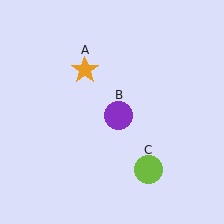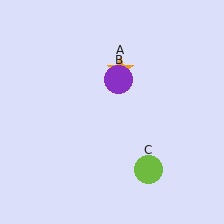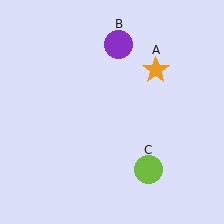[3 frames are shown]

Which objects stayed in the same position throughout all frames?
Lime circle (object C) remained stationary.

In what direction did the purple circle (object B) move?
The purple circle (object B) moved up.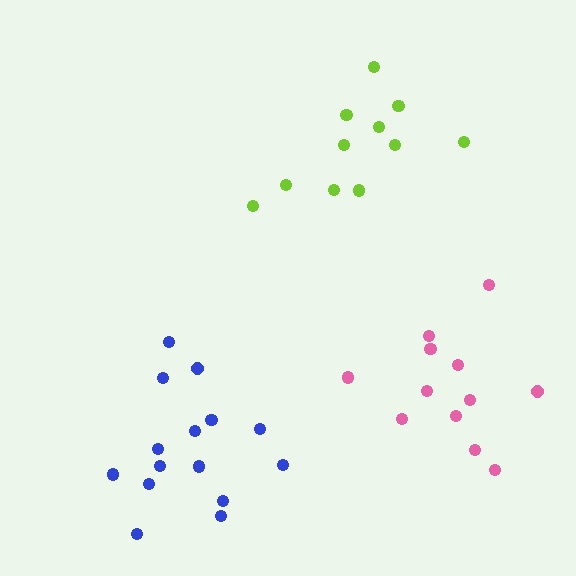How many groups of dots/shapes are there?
There are 3 groups.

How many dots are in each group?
Group 1: 15 dots, Group 2: 12 dots, Group 3: 11 dots (38 total).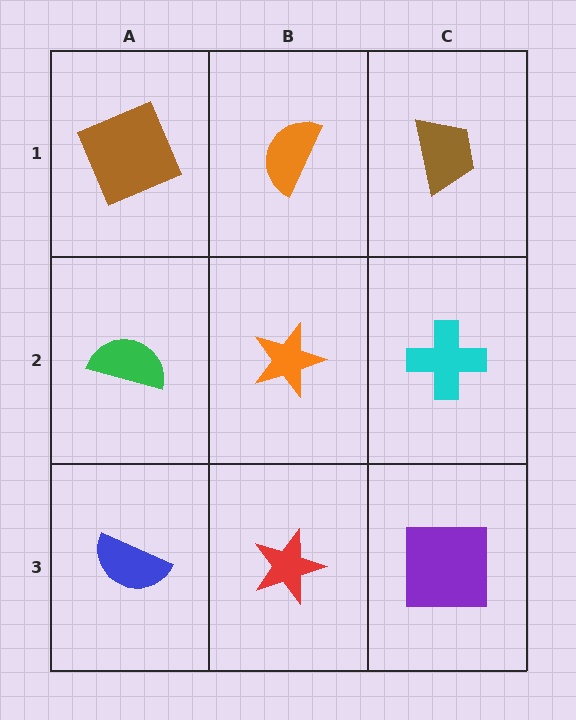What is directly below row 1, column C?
A cyan cross.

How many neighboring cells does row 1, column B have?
3.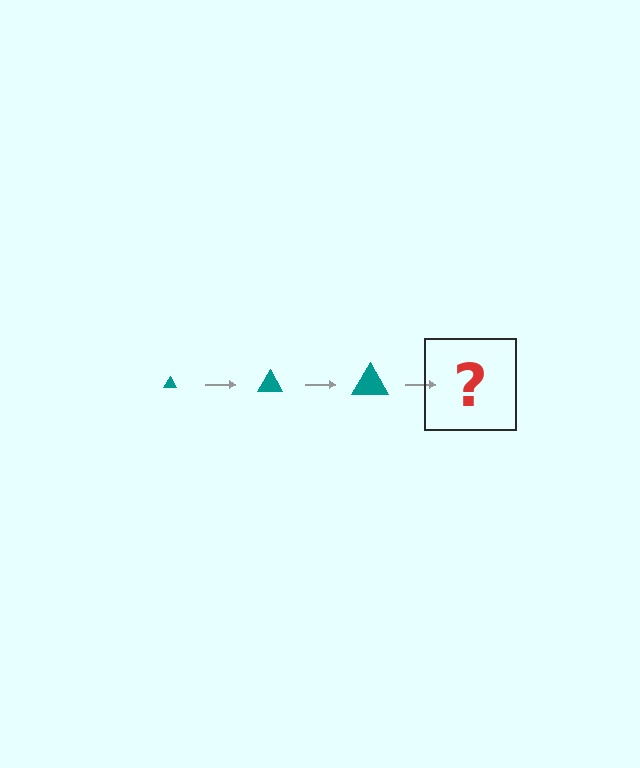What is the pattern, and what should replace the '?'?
The pattern is that the triangle gets progressively larger each step. The '?' should be a teal triangle, larger than the previous one.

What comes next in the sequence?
The next element should be a teal triangle, larger than the previous one.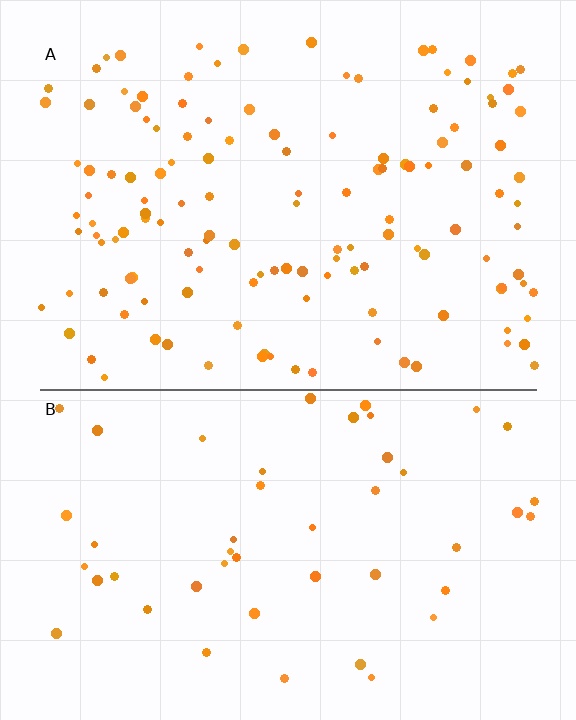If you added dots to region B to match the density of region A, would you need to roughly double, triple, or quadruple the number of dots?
Approximately triple.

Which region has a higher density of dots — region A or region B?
A (the top).